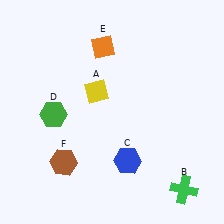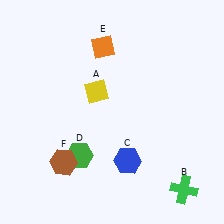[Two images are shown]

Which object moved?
The green hexagon (D) moved down.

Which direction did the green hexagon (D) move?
The green hexagon (D) moved down.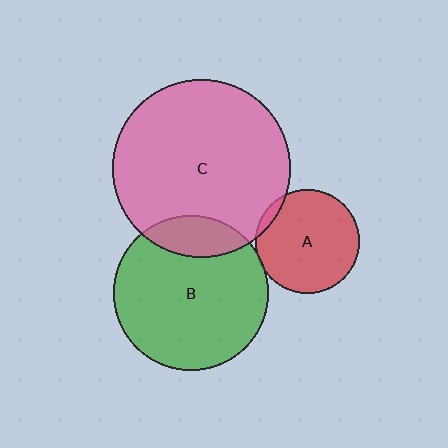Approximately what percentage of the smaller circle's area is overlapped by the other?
Approximately 15%.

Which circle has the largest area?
Circle C (pink).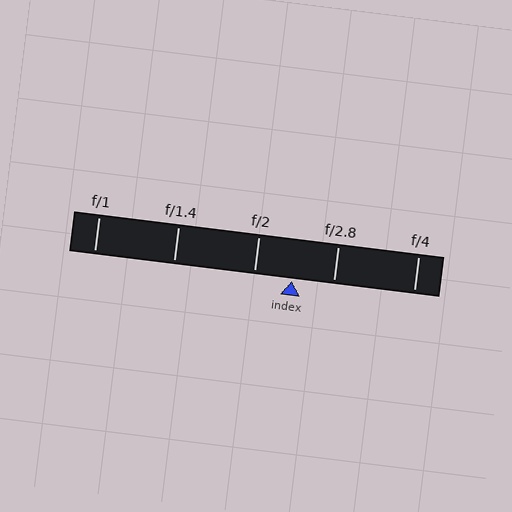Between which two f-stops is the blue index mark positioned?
The index mark is between f/2 and f/2.8.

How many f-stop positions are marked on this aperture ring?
There are 5 f-stop positions marked.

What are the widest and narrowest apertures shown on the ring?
The widest aperture shown is f/1 and the narrowest is f/4.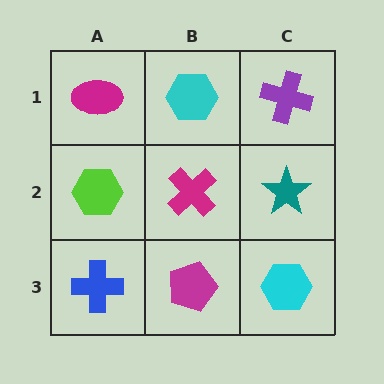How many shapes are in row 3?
3 shapes.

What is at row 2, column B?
A magenta cross.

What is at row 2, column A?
A lime hexagon.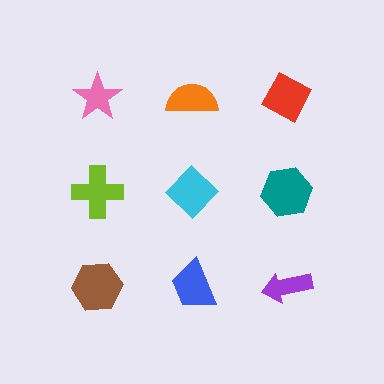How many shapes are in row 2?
3 shapes.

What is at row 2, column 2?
A cyan diamond.